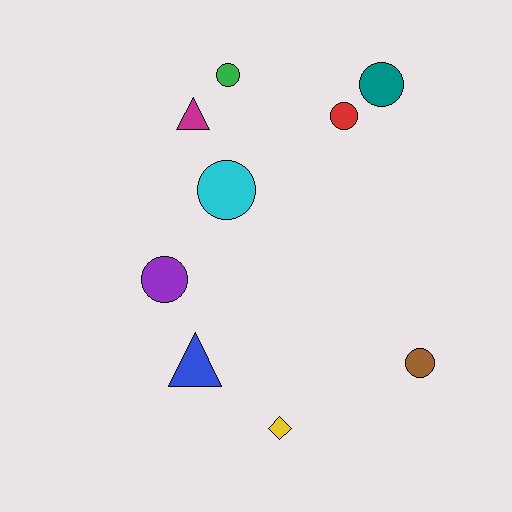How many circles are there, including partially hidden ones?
There are 6 circles.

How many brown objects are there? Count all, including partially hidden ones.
There is 1 brown object.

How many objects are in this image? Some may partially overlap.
There are 9 objects.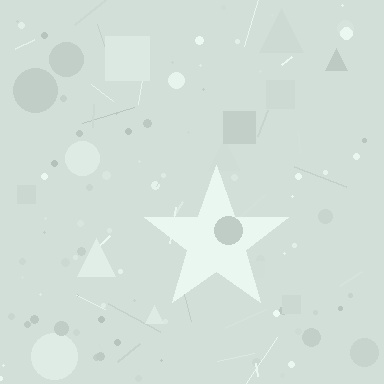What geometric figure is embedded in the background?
A star is embedded in the background.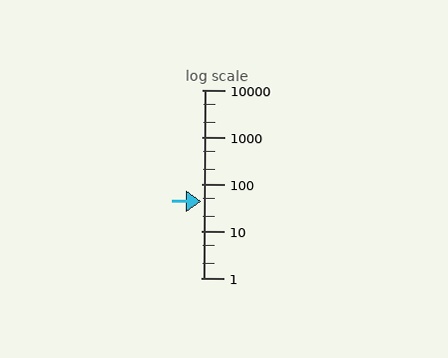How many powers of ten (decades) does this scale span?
The scale spans 4 decades, from 1 to 10000.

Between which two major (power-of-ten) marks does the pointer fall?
The pointer is between 10 and 100.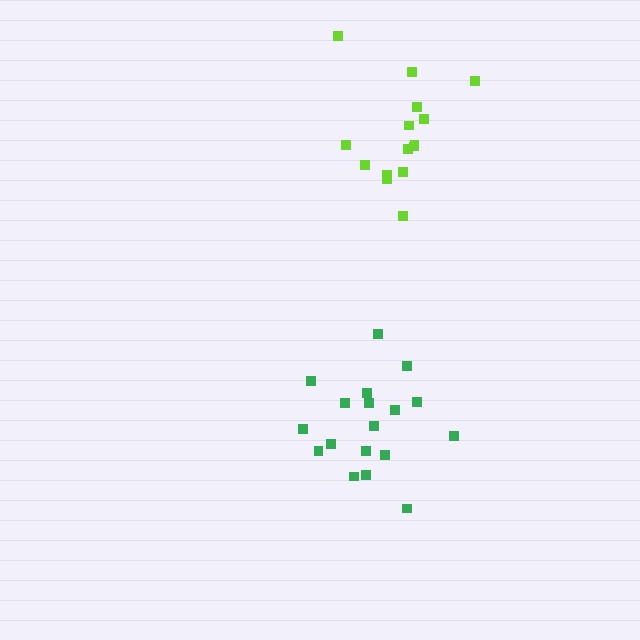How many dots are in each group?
Group 1: 15 dots, Group 2: 18 dots (33 total).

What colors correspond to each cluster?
The clusters are colored: lime, green.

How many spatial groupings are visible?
There are 2 spatial groupings.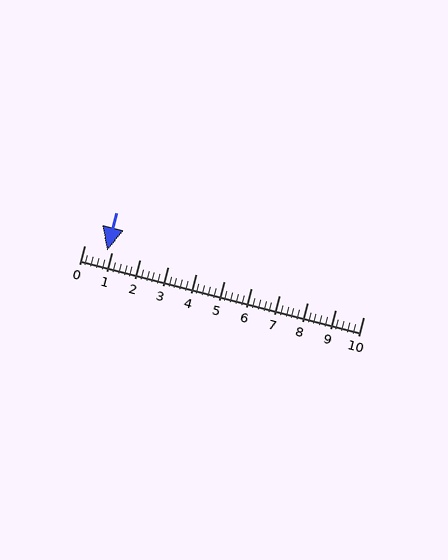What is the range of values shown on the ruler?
The ruler shows values from 0 to 10.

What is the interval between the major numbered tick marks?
The major tick marks are spaced 1 units apart.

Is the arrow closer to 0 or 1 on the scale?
The arrow is closer to 1.